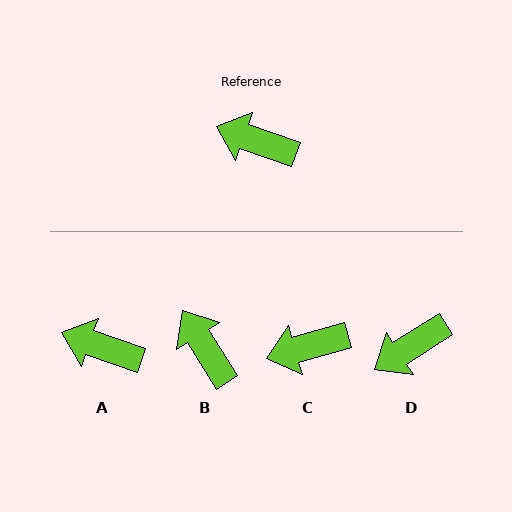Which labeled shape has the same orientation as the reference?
A.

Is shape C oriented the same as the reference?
No, it is off by about 35 degrees.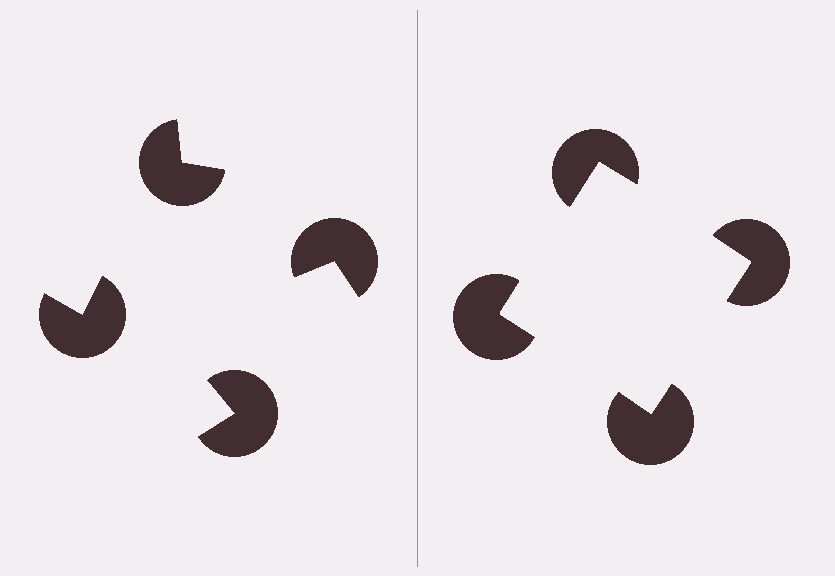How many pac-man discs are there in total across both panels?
8 — 4 on each side.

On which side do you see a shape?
An illusory square appears on the right side. On the left side the wedge cuts are rotated, so no coherent shape forms.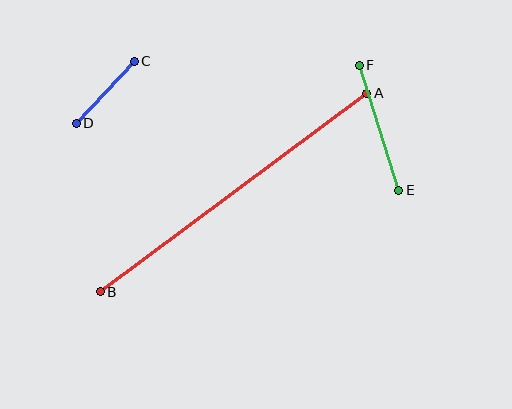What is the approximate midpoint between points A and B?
The midpoint is at approximately (233, 192) pixels.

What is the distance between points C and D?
The distance is approximately 85 pixels.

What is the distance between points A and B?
The distance is approximately 332 pixels.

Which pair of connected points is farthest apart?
Points A and B are farthest apart.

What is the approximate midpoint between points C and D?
The midpoint is at approximately (105, 92) pixels.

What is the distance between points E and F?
The distance is approximately 131 pixels.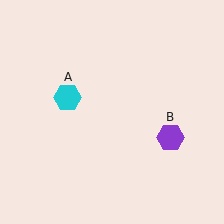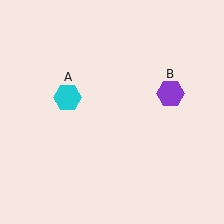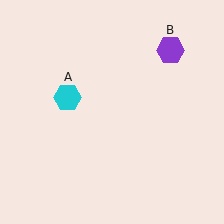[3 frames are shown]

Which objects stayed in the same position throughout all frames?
Cyan hexagon (object A) remained stationary.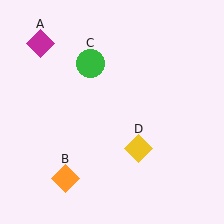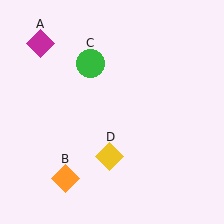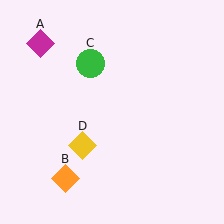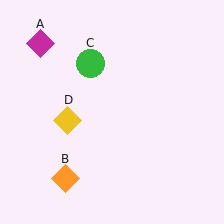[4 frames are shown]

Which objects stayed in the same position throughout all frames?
Magenta diamond (object A) and orange diamond (object B) and green circle (object C) remained stationary.